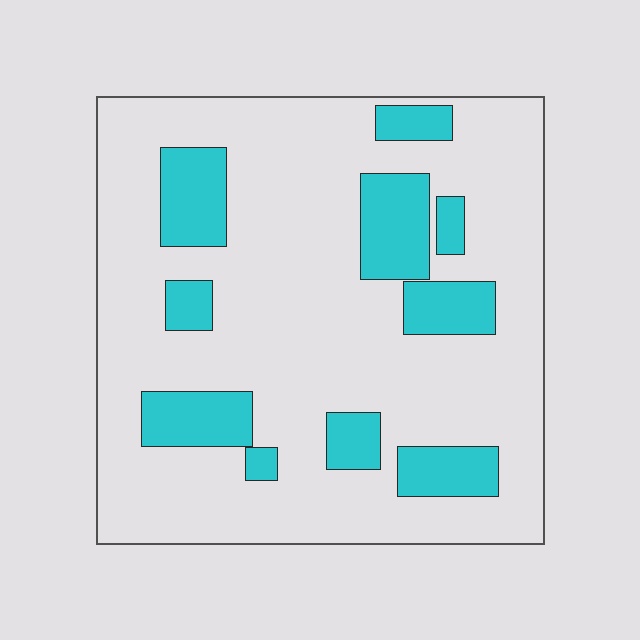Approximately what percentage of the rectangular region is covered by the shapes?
Approximately 20%.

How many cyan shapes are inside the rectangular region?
10.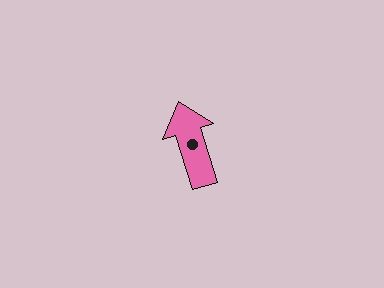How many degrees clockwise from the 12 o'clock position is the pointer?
Approximately 343 degrees.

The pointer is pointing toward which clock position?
Roughly 11 o'clock.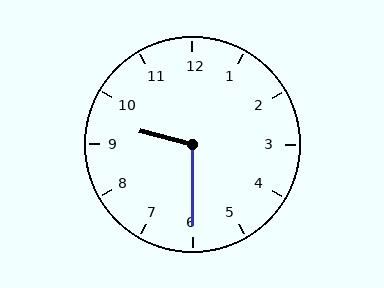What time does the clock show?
9:30.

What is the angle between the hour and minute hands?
Approximately 105 degrees.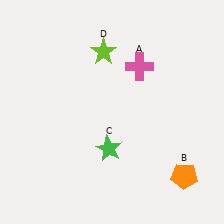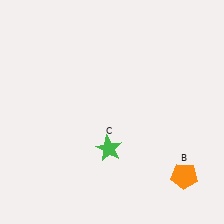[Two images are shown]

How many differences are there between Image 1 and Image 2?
There are 2 differences between the two images.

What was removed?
The pink cross (A), the lime star (D) were removed in Image 2.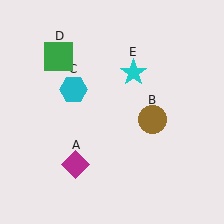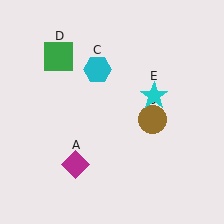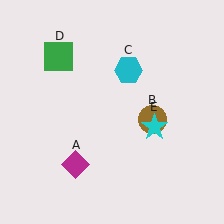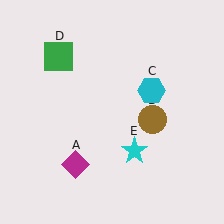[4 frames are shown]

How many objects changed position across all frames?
2 objects changed position: cyan hexagon (object C), cyan star (object E).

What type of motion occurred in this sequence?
The cyan hexagon (object C), cyan star (object E) rotated clockwise around the center of the scene.